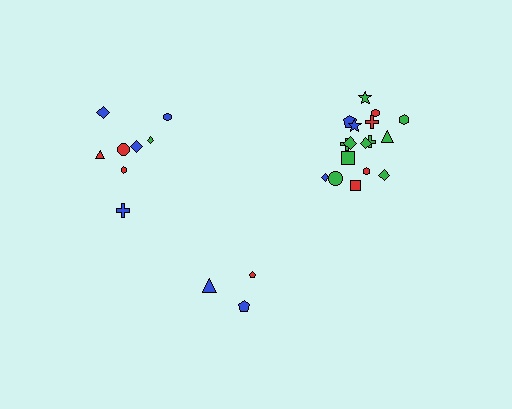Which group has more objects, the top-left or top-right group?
The top-right group.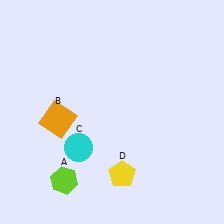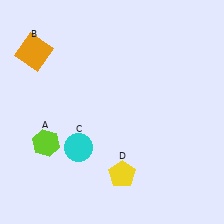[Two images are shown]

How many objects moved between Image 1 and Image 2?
2 objects moved between the two images.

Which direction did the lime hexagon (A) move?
The lime hexagon (A) moved up.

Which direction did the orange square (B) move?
The orange square (B) moved up.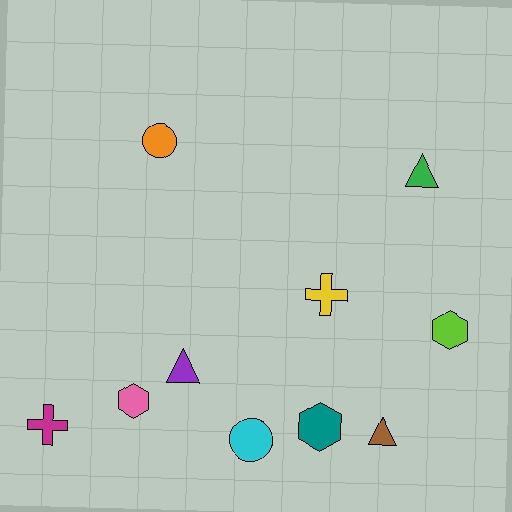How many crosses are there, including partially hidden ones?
There are 2 crosses.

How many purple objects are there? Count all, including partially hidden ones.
There is 1 purple object.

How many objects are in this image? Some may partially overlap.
There are 10 objects.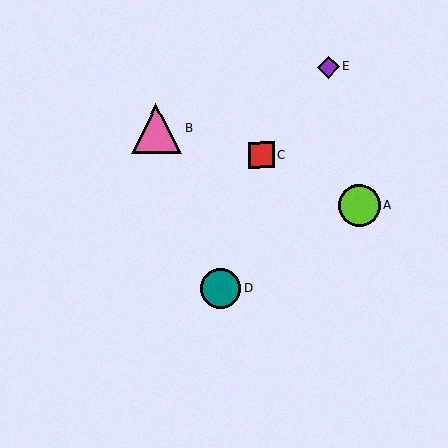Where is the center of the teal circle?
The center of the teal circle is at (221, 288).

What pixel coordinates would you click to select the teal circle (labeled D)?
Click at (221, 288) to select the teal circle D.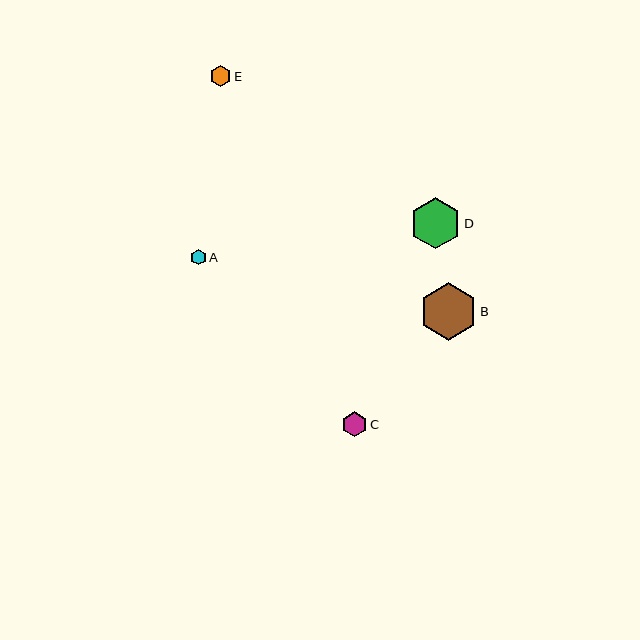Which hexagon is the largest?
Hexagon B is the largest with a size of approximately 57 pixels.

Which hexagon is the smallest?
Hexagon A is the smallest with a size of approximately 16 pixels.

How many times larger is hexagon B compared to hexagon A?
Hexagon B is approximately 3.6 times the size of hexagon A.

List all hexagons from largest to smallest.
From largest to smallest: B, D, C, E, A.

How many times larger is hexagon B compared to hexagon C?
Hexagon B is approximately 2.3 times the size of hexagon C.